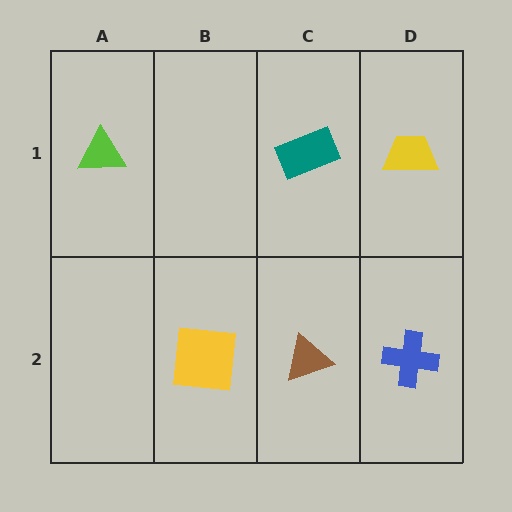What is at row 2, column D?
A blue cross.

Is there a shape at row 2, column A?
No, that cell is empty.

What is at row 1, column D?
A yellow trapezoid.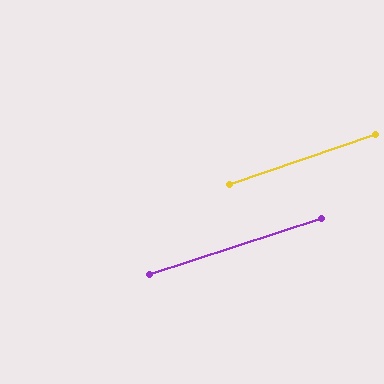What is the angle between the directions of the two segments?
Approximately 1 degree.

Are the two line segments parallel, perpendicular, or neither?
Parallel — their directions differ by only 0.9°.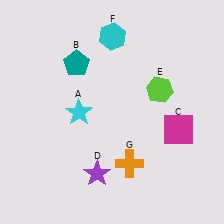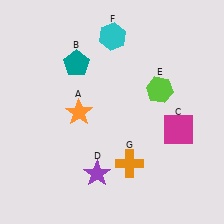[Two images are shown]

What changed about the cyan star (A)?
In Image 1, A is cyan. In Image 2, it changed to orange.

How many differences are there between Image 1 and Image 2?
There is 1 difference between the two images.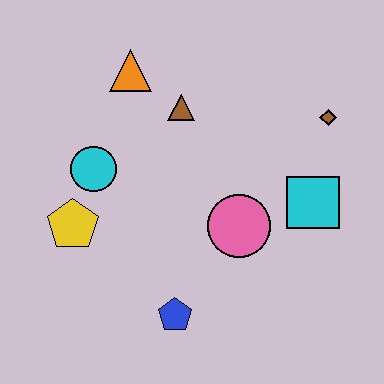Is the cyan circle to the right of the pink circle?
No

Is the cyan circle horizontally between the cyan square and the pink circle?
No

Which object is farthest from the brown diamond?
The yellow pentagon is farthest from the brown diamond.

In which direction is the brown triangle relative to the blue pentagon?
The brown triangle is above the blue pentagon.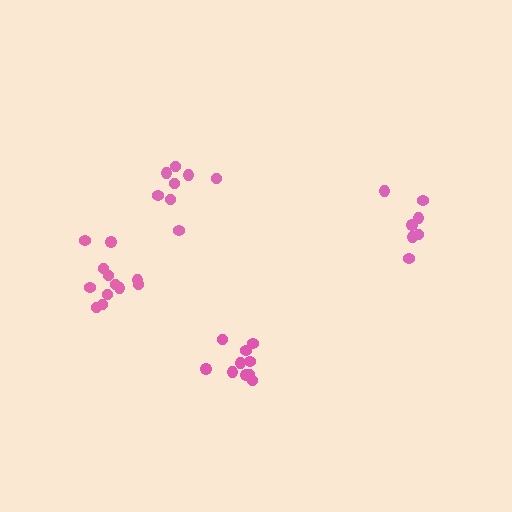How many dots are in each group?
Group 1: 12 dots, Group 2: 7 dots, Group 3: 8 dots, Group 4: 10 dots (37 total).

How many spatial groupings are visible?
There are 4 spatial groupings.